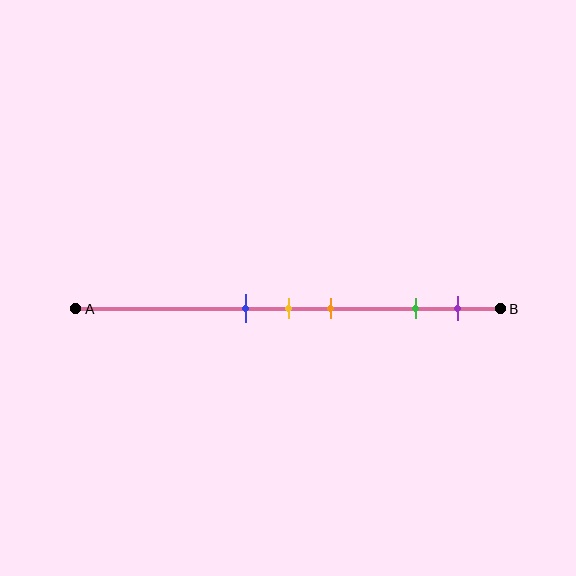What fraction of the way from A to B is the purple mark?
The purple mark is approximately 90% (0.9) of the way from A to B.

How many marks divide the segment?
There are 5 marks dividing the segment.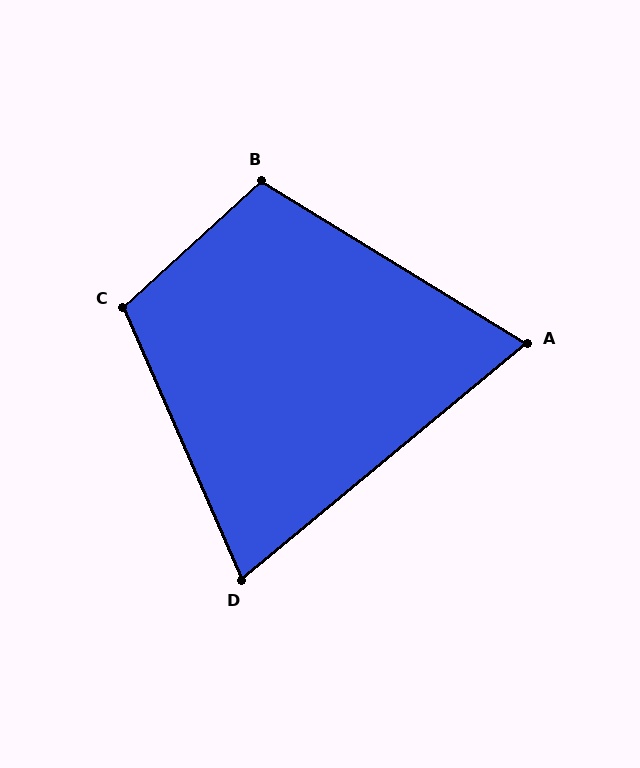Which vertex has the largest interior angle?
C, at approximately 109 degrees.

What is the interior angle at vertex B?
Approximately 106 degrees (obtuse).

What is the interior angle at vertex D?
Approximately 74 degrees (acute).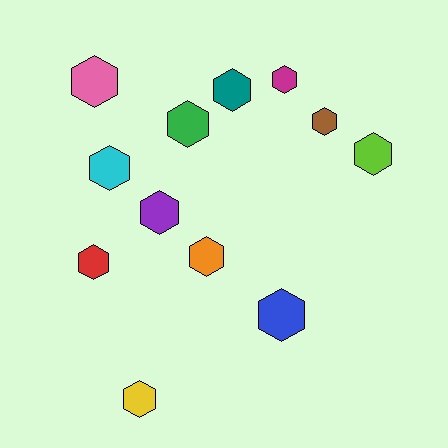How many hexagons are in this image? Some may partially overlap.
There are 12 hexagons.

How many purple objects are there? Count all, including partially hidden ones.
There is 1 purple object.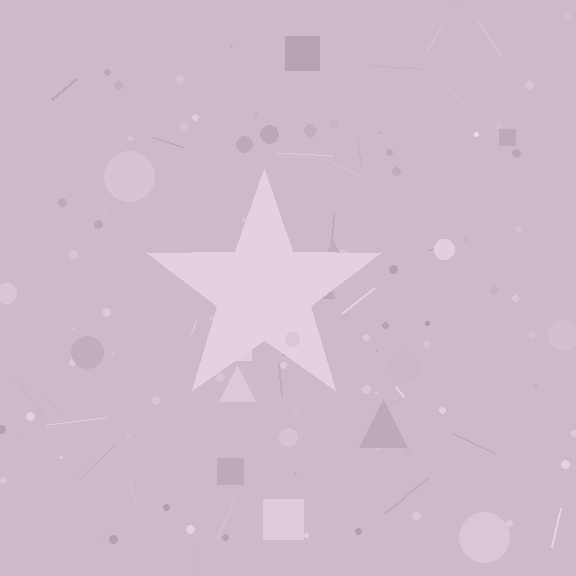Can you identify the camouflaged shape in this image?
The camouflaged shape is a star.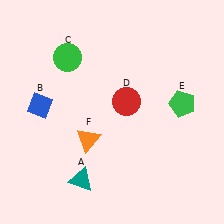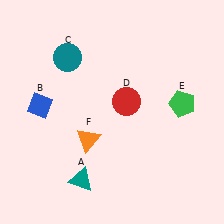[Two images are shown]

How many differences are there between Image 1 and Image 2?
There is 1 difference between the two images.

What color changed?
The circle (C) changed from green in Image 1 to teal in Image 2.